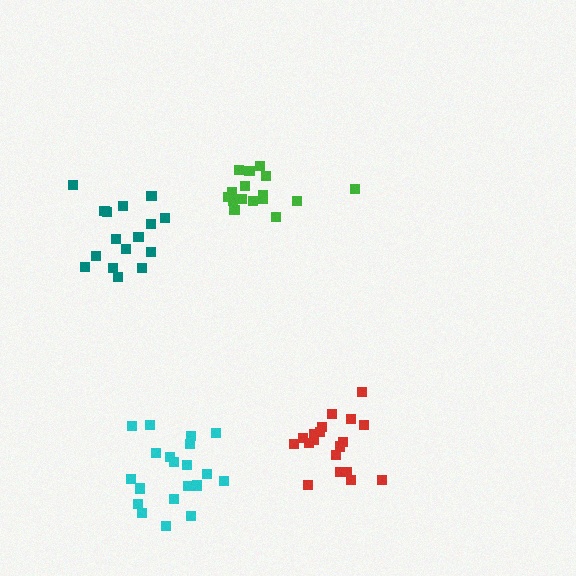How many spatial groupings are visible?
There are 4 spatial groupings.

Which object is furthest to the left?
The teal cluster is leftmost.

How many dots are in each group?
Group 1: 19 dots, Group 2: 16 dots, Group 3: 16 dots, Group 4: 20 dots (71 total).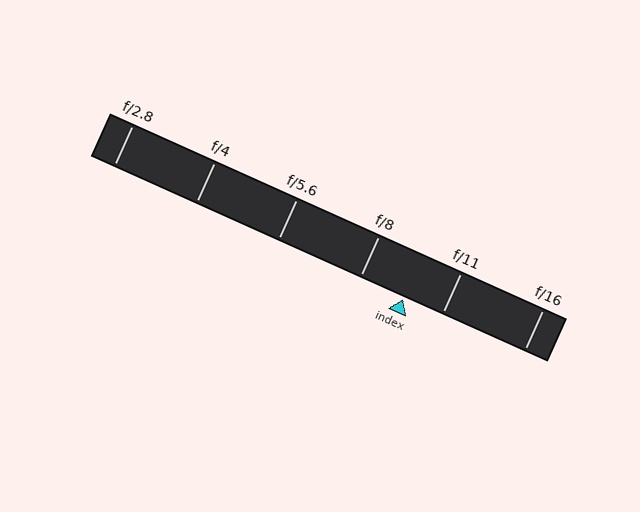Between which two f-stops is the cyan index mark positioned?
The index mark is between f/8 and f/11.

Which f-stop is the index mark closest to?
The index mark is closest to f/11.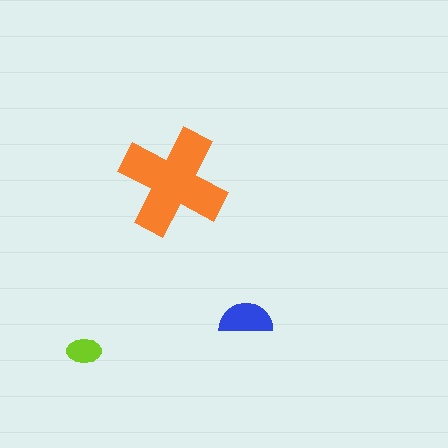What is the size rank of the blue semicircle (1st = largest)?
2nd.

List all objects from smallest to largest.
The lime ellipse, the blue semicircle, the orange cross.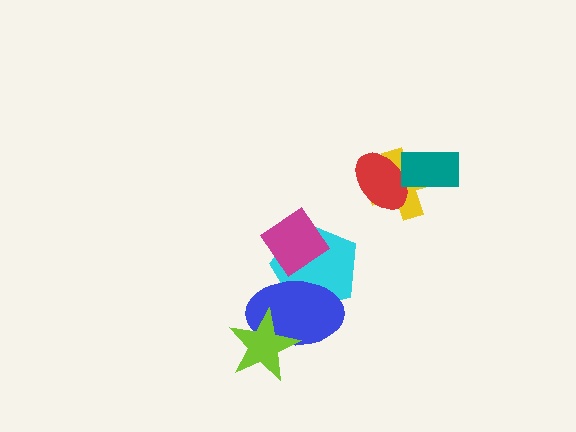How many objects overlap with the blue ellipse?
3 objects overlap with the blue ellipse.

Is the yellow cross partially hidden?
Yes, it is partially covered by another shape.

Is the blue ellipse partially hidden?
Yes, it is partially covered by another shape.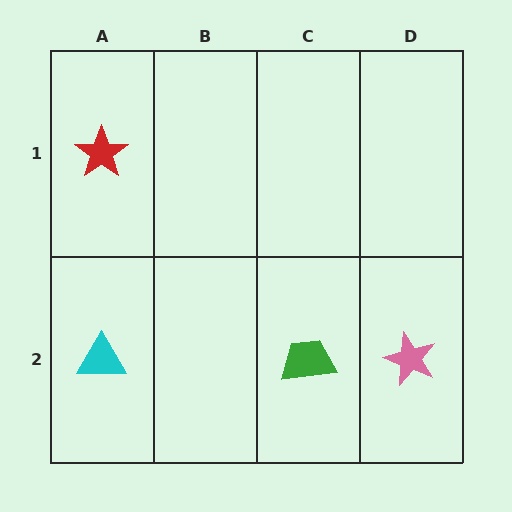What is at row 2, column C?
A green trapezoid.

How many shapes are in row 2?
3 shapes.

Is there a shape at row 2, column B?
No, that cell is empty.